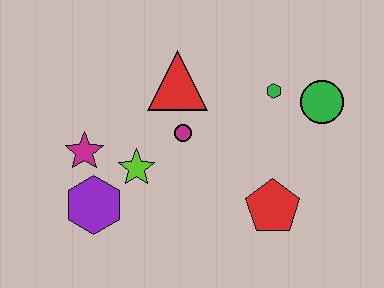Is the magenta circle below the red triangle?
Yes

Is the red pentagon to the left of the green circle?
Yes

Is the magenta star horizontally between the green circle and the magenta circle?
No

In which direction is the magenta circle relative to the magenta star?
The magenta circle is to the right of the magenta star.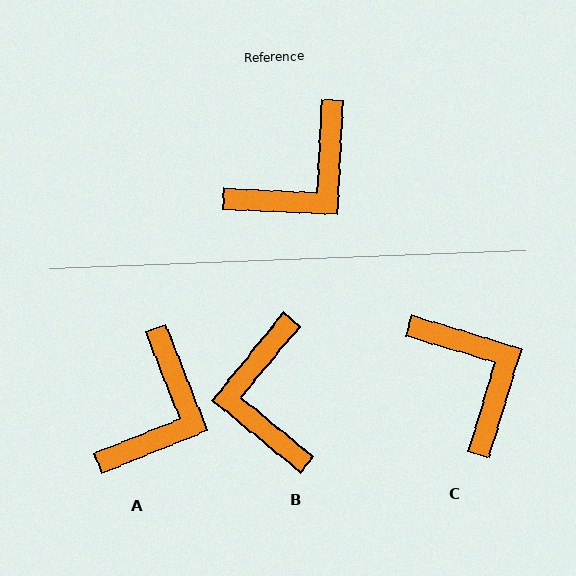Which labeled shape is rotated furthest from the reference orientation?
B, about 126 degrees away.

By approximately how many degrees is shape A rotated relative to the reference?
Approximately 25 degrees counter-clockwise.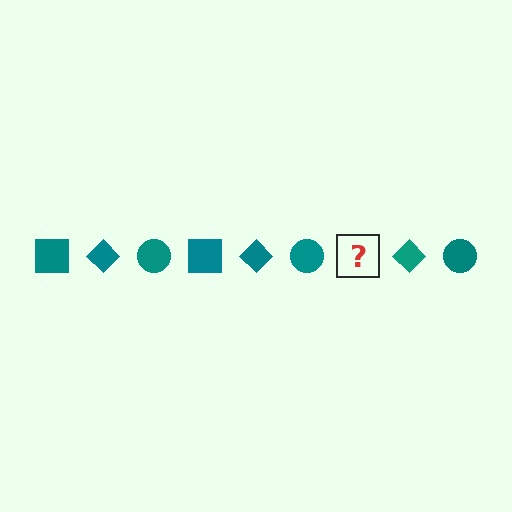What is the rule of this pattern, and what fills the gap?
The rule is that the pattern cycles through square, diamond, circle shapes in teal. The gap should be filled with a teal square.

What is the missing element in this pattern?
The missing element is a teal square.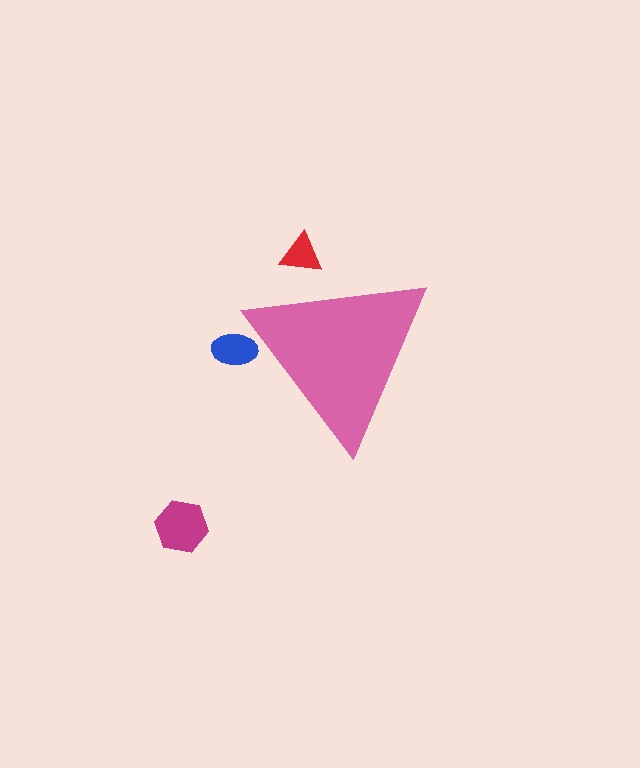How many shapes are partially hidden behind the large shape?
2 shapes are partially hidden.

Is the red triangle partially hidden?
Yes, the red triangle is partially hidden behind the pink triangle.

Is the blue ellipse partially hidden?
Yes, the blue ellipse is partially hidden behind the pink triangle.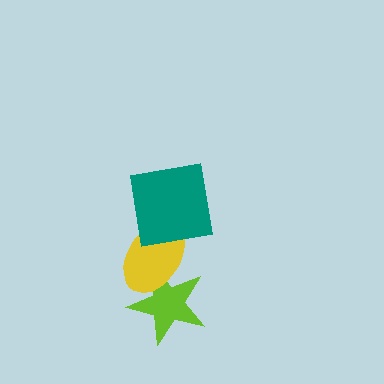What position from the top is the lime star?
The lime star is 3rd from the top.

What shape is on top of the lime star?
The yellow ellipse is on top of the lime star.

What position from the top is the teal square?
The teal square is 1st from the top.